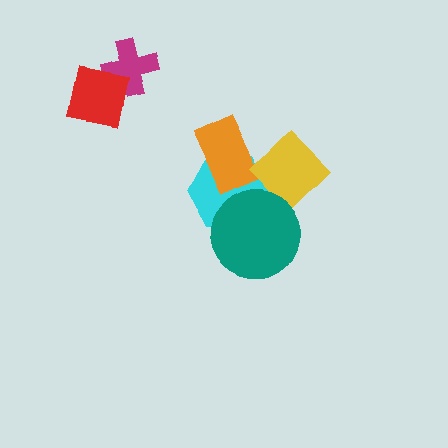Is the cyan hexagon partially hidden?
Yes, it is partially covered by another shape.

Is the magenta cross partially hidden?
Yes, it is partially covered by another shape.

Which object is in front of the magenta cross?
The red square is in front of the magenta cross.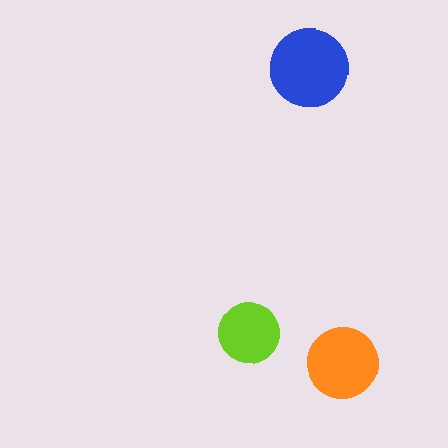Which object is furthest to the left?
The lime circle is leftmost.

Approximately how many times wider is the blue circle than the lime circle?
About 1.5 times wider.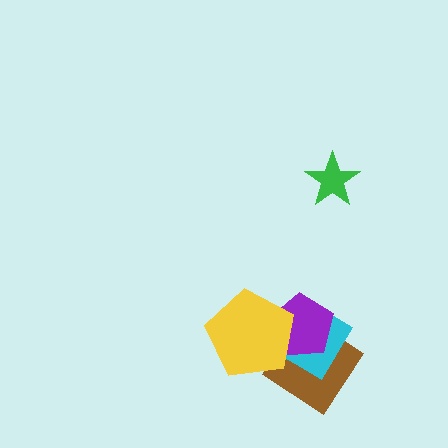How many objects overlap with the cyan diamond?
3 objects overlap with the cyan diamond.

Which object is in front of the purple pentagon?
The yellow pentagon is in front of the purple pentagon.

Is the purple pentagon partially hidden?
Yes, it is partially covered by another shape.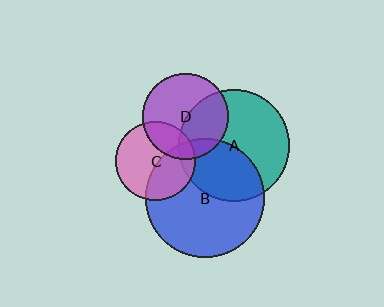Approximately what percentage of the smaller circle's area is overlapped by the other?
Approximately 40%.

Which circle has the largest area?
Circle B (blue).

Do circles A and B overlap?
Yes.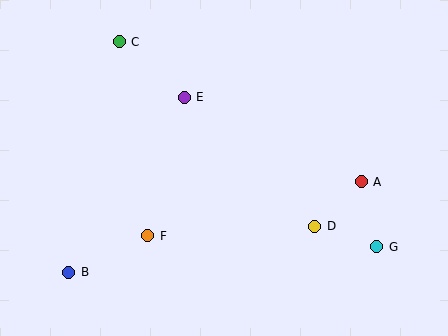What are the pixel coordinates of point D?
Point D is at (315, 226).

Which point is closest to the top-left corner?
Point C is closest to the top-left corner.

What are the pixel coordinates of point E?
Point E is at (184, 97).